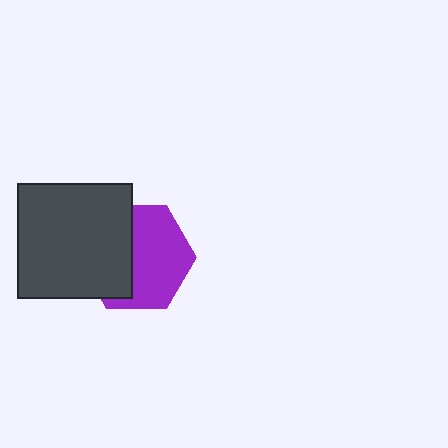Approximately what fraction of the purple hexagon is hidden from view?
Roughly 43% of the purple hexagon is hidden behind the dark gray square.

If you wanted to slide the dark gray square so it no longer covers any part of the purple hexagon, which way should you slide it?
Slide it left — that is the most direct way to separate the two shapes.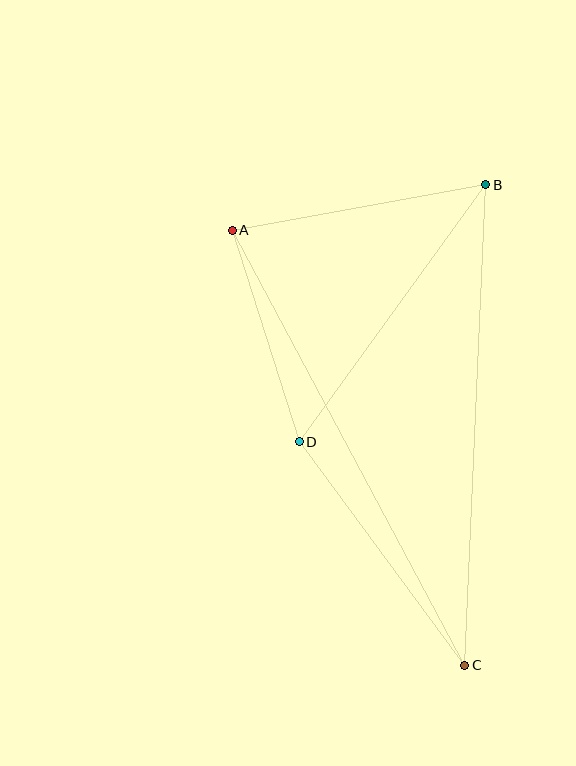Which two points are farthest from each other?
Points A and C are farthest from each other.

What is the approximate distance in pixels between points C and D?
The distance between C and D is approximately 278 pixels.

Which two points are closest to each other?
Points A and D are closest to each other.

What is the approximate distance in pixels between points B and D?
The distance between B and D is approximately 317 pixels.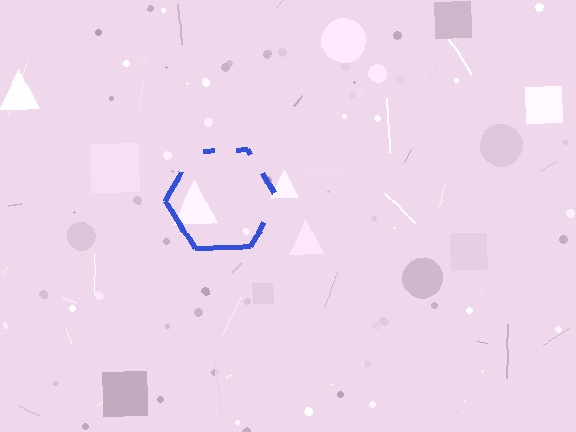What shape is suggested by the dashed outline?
The dashed outline suggests a hexagon.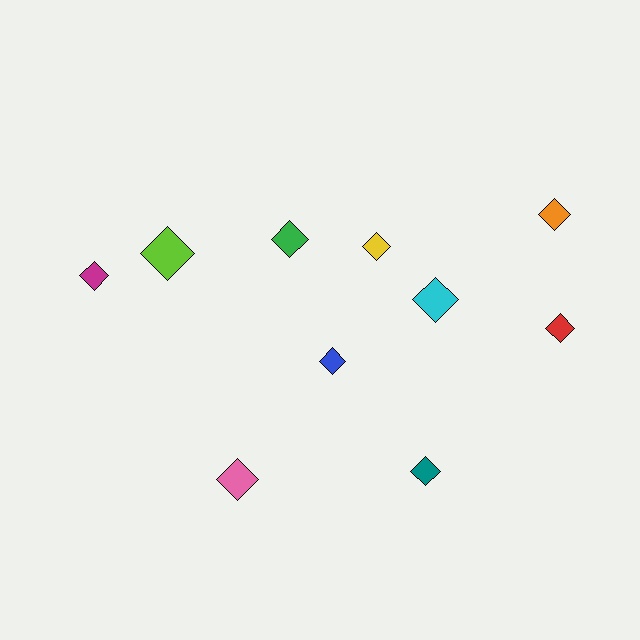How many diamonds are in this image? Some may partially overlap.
There are 10 diamonds.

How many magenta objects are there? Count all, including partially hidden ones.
There is 1 magenta object.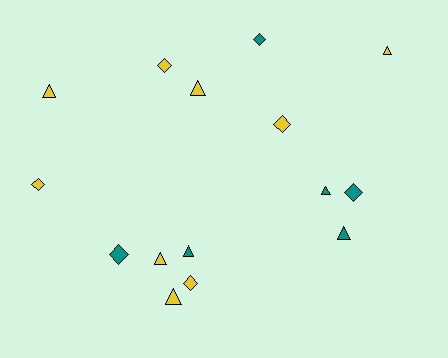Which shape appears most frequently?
Triangle, with 8 objects.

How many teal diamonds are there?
There are 3 teal diamonds.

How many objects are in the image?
There are 15 objects.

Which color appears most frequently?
Yellow, with 9 objects.